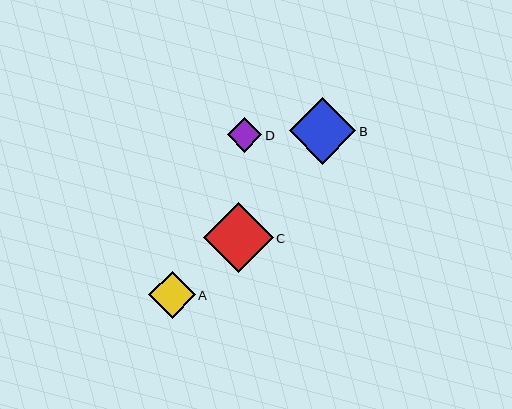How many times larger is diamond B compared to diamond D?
Diamond B is approximately 1.9 times the size of diamond D.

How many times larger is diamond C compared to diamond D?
Diamond C is approximately 2.0 times the size of diamond D.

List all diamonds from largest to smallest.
From largest to smallest: C, B, A, D.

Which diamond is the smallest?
Diamond D is the smallest with a size of approximately 34 pixels.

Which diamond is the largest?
Diamond C is the largest with a size of approximately 70 pixels.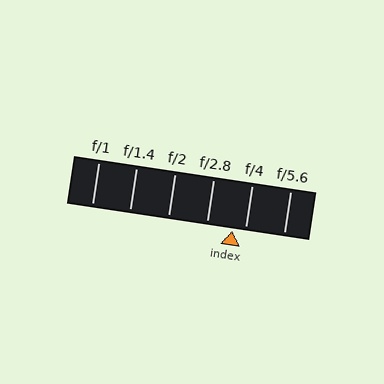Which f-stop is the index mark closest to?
The index mark is closest to f/4.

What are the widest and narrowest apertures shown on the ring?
The widest aperture shown is f/1 and the narrowest is f/5.6.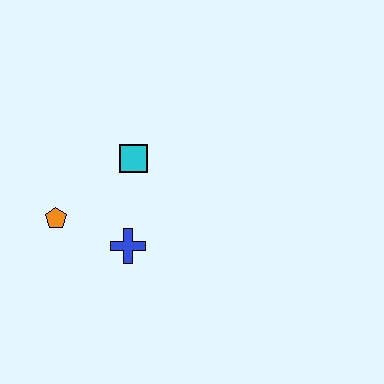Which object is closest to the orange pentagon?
The blue cross is closest to the orange pentagon.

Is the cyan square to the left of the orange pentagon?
No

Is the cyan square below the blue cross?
No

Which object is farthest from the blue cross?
The cyan square is farthest from the blue cross.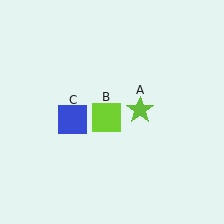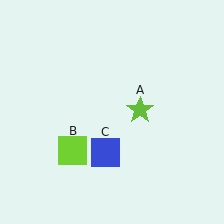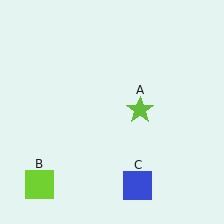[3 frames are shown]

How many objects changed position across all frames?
2 objects changed position: lime square (object B), blue square (object C).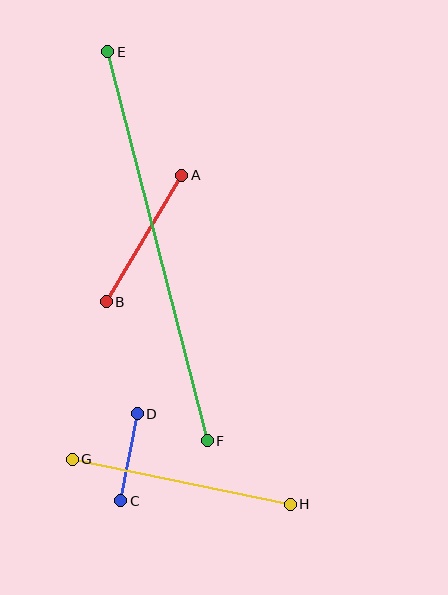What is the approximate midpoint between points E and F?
The midpoint is at approximately (158, 246) pixels.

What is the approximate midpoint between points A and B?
The midpoint is at approximately (144, 238) pixels.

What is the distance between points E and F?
The distance is approximately 402 pixels.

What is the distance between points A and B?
The distance is approximately 147 pixels.